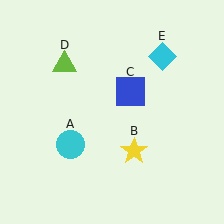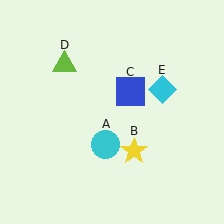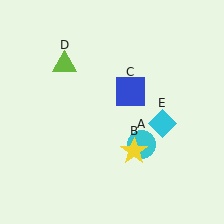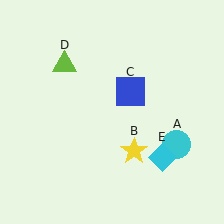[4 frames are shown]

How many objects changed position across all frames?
2 objects changed position: cyan circle (object A), cyan diamond (object E).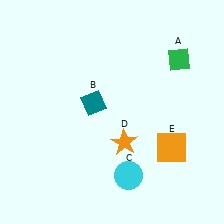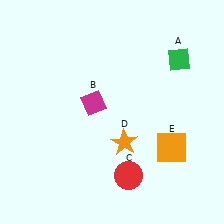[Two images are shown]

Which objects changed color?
B changed from teal to magenta. C changed from cyan to red.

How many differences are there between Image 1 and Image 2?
There are 2 differences between the two images.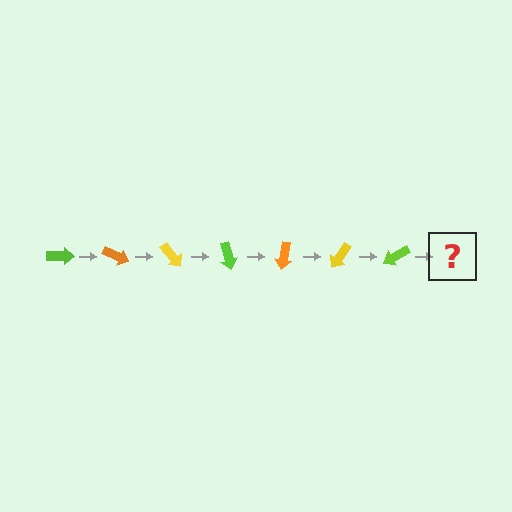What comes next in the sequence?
The next element should be an orange arrow, rotated 175 degrees from the start.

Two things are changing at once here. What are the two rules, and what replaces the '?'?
The two rules are that it rotates 25 degrees each step and the color cycles through lime, orange, and yellow. The '?' should be an orange arrow, rotated 175 degrees from the start.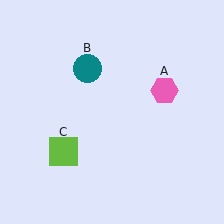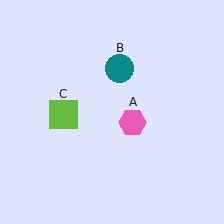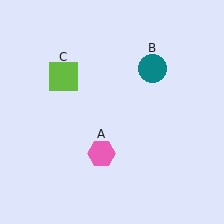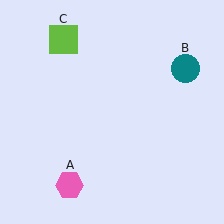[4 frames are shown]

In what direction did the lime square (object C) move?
The lime square (object C) moved up.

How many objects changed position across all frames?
3 objects changed position: pink hexagon (object A), teal circle (object B), lime square (object C).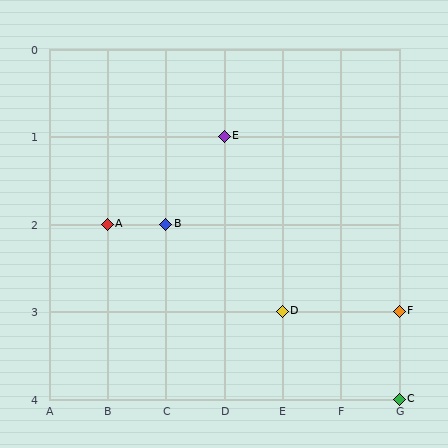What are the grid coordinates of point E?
Point E is at grid coordinates (D, 1).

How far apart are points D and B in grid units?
Points D and B are 2 columns and 1 row apart (about 2.2 grid units diagonally).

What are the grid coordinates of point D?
Point D is at grid coordinates (E, 3).